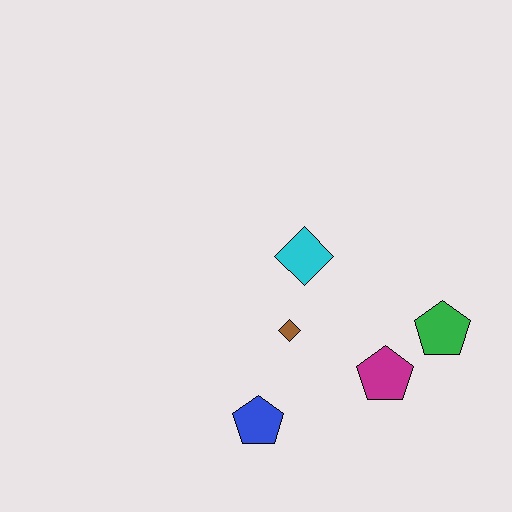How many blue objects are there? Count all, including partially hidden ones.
There is 1 blue object.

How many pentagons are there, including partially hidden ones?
There are 3 pentagons.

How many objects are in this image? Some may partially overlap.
There are 5 objects.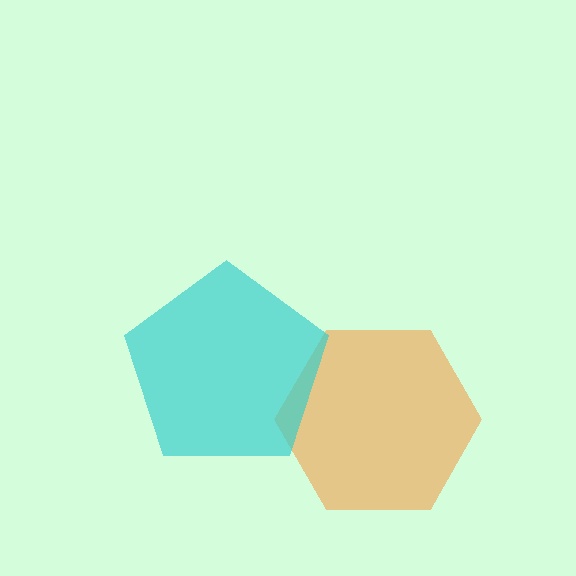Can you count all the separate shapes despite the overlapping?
Yes, there are 2 separate shapes.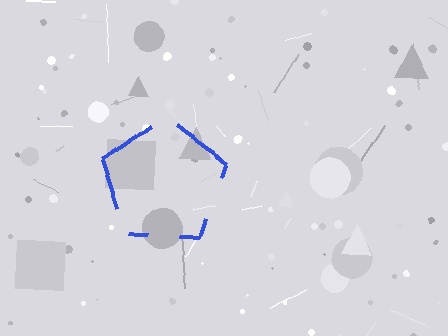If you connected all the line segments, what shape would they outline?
They would outline a pentagon.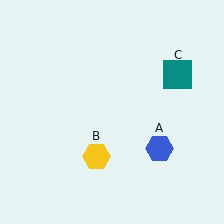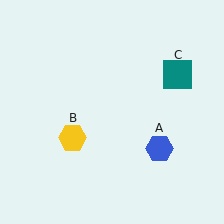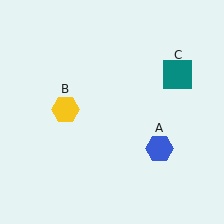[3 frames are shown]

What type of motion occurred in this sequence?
The yellow hexagon (object B) rotated clockwise around the center of the scene.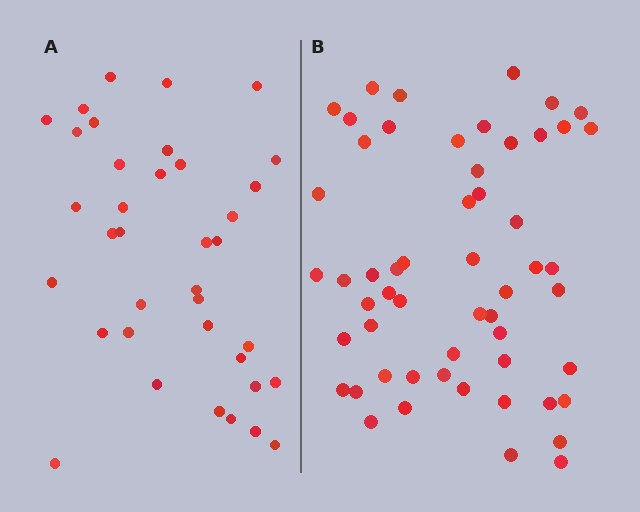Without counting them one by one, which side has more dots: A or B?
Region B (the right region) has more dots.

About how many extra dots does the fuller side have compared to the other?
Region B has approximately 20 more dots than region A.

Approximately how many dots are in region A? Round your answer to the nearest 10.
About 40 dots. (The exact count is 37, which rounds to 40.)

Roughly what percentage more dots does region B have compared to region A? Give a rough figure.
About 50% more.